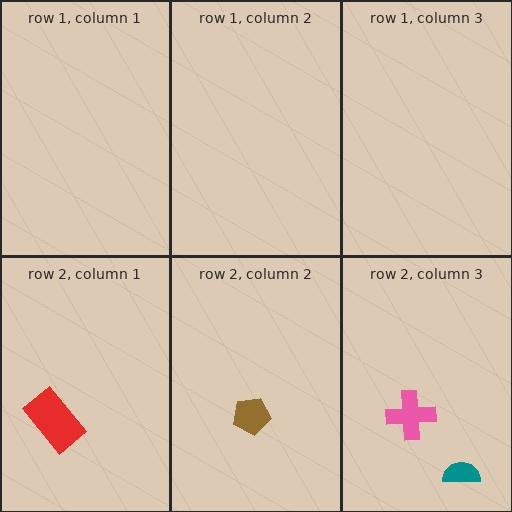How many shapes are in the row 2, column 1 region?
1.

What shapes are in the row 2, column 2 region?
The brown pentagon.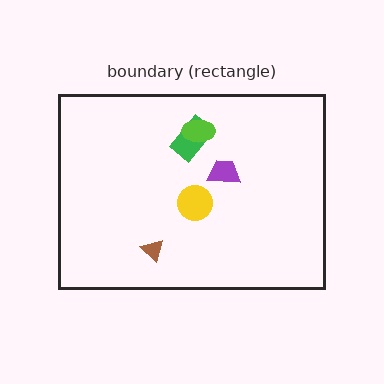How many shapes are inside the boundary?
5 inside, 0 outside.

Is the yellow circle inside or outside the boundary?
Inside.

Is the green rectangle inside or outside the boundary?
Inside.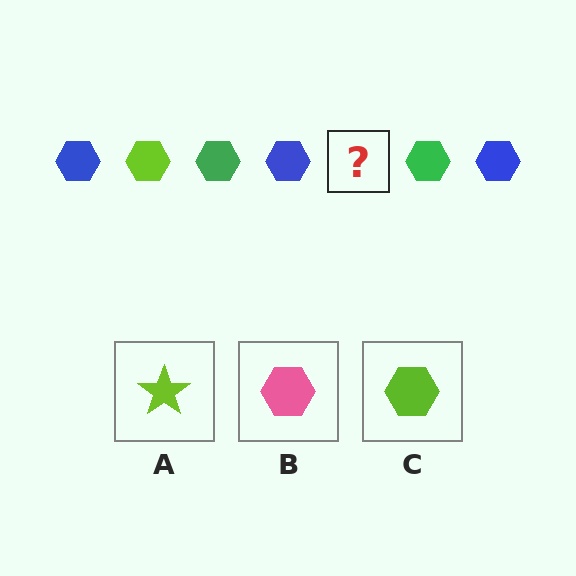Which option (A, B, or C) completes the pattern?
C.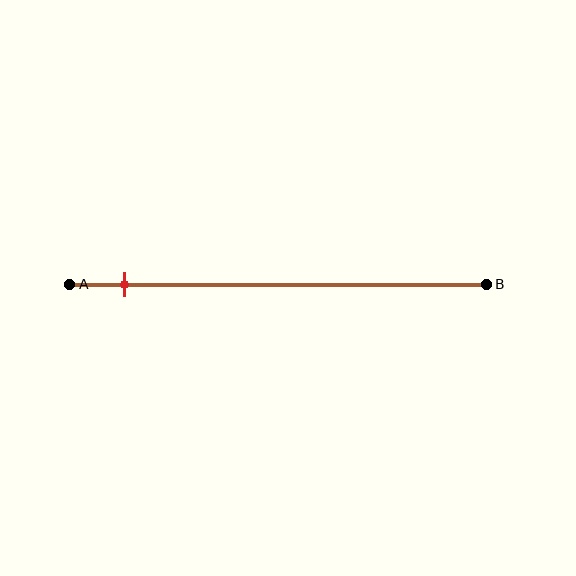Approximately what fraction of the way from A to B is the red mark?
The red mark is approximately 15% of the way from A to B.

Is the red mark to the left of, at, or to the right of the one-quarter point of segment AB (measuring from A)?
The red mark is to the left of the one-quarter point of segment AB.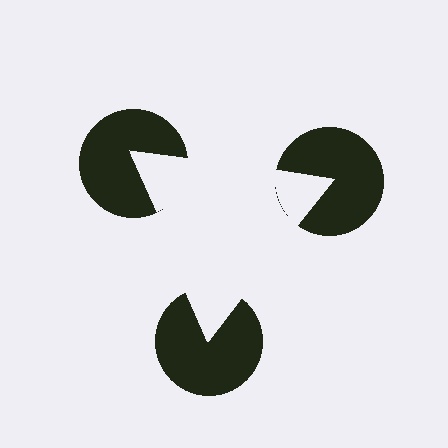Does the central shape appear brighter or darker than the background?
It typically appears slightly brighter than the background, even though no actual brightness change is drawn.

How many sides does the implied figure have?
3 sides.